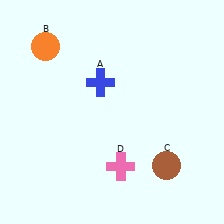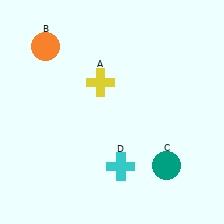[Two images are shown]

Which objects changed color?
A changed from blue to yellow. C changed from brown to teal. D changed from pink to cyan.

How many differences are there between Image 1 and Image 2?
There are 3 differences between the two images.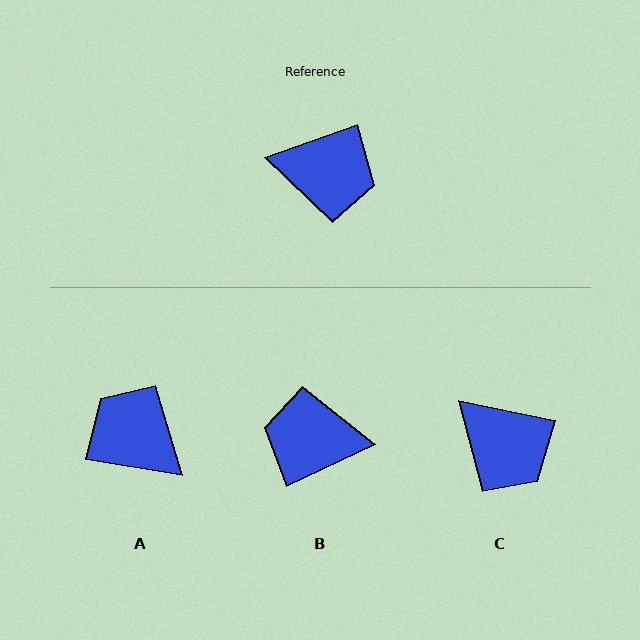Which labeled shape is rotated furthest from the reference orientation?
B, about 175 degrees away.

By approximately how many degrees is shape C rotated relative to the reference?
Approximately 31 degrees clockwise.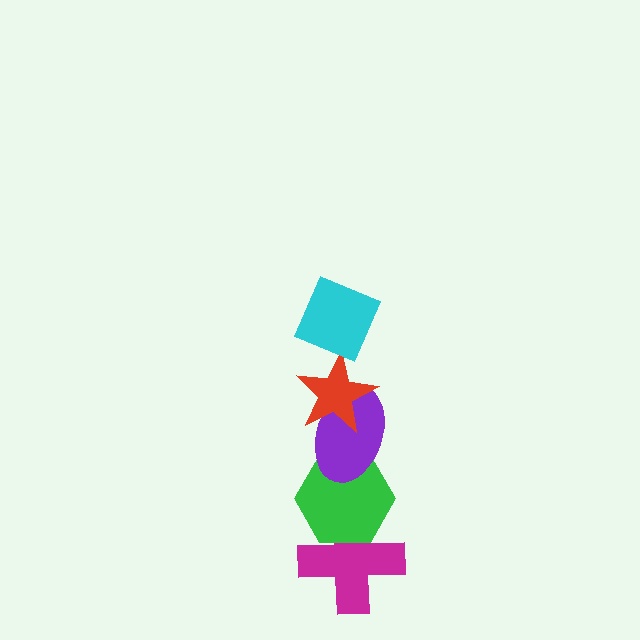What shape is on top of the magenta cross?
The green hexagon is on top of the magenta cross.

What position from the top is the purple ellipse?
The purple ellipse is 3rd from the top.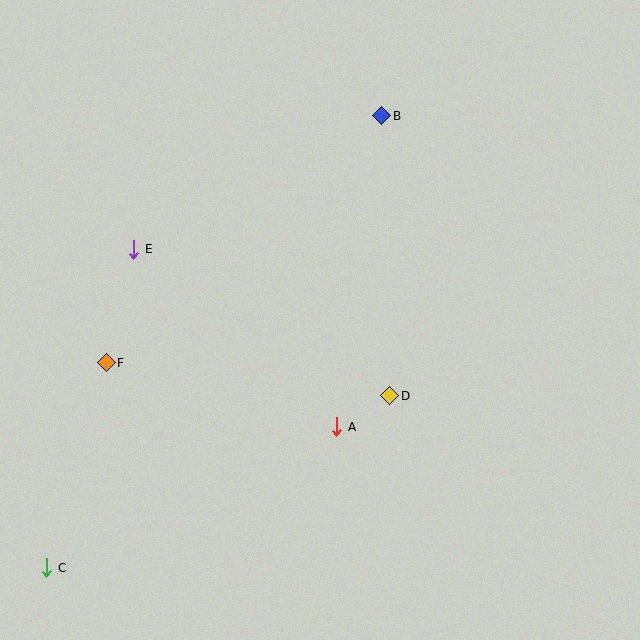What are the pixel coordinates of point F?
Point F is at (106, 363).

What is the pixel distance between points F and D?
The distance between F and D is 286 pixels.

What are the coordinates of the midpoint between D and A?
The midpoint between D and A is at (363, 411).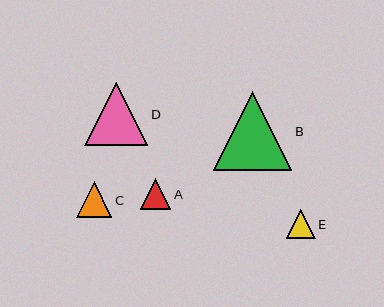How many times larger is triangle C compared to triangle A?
Triangle C is approximately 1.2 times the size of triangle A.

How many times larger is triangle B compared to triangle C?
Triangle B is approximately 2.2 times the size of triangle C.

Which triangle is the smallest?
Triangle E is the smallest with a size of approximately 29 pixels.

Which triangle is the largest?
Triangle B is the largest with a size of approximately 79 pixels.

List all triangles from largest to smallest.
From largest to smallest: B, D, C, A, E.